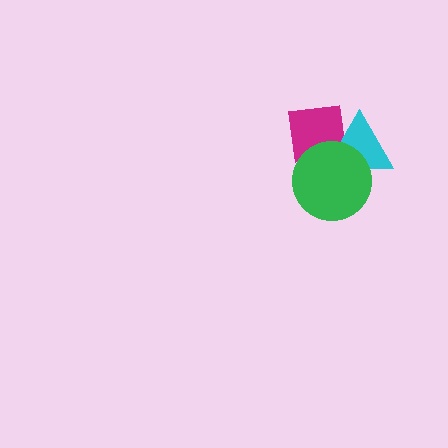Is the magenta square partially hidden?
Yes, it is partially covered by another shape.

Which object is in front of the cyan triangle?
The green circle is in front of the cyan triangle.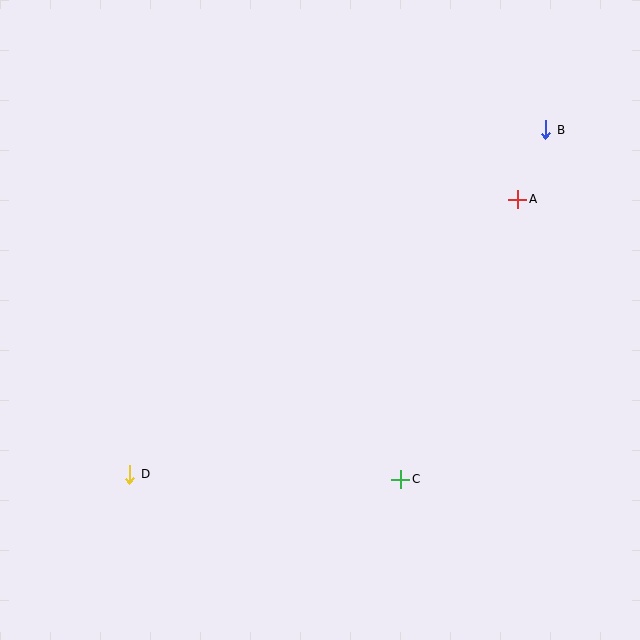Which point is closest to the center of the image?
Point C at (401, 479) is closest to the center.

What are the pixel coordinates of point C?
Point C is at (401, 479).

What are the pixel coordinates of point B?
Point B is at (546, 130).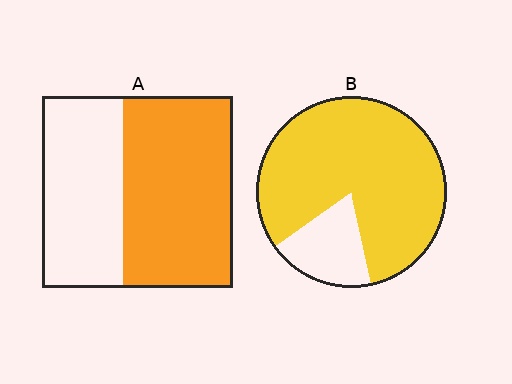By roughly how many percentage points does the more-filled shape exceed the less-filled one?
By roughly 25 percentage points (B over A).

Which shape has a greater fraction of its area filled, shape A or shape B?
Shape B.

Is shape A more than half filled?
Yes.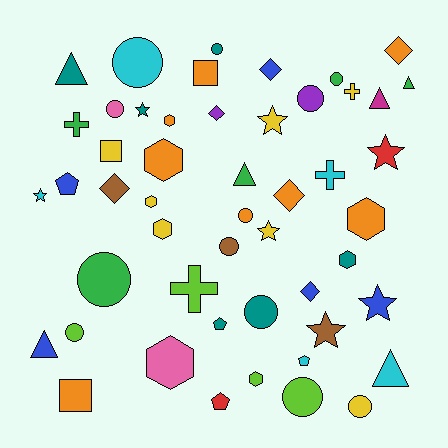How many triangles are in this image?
There are 6 triangles.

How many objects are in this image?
There are 50 objects.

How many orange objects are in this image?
There are 8 orange objects.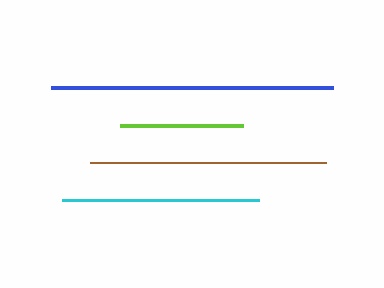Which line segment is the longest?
The blue line is the longest at approximately 282 pixels.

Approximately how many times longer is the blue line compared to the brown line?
The blue line is approximately 1.2 times the length of the brown line.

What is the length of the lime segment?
The lime segment is approximately 123 pixels long.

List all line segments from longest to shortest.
From longest to shortest: blue, brown, cyan, lime.